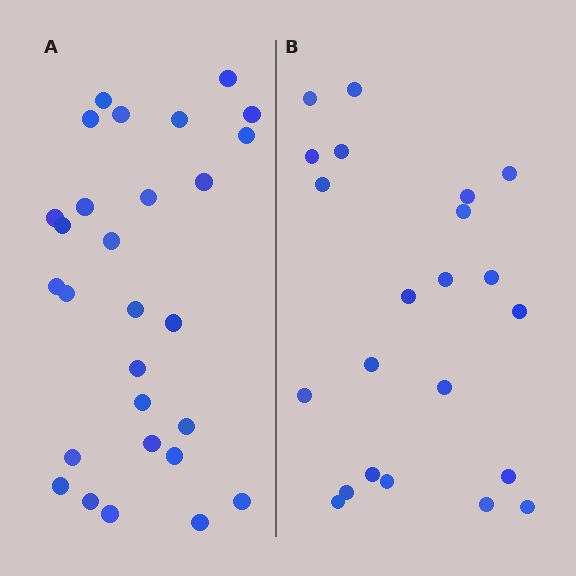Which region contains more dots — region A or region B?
Region A (the left region) has more dots.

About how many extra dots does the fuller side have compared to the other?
Region A has about 6 more dots than region B.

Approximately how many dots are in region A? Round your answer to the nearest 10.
About 30 dots. (The exact count is 28, which rounds to 30.)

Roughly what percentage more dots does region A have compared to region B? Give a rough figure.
About 25% more.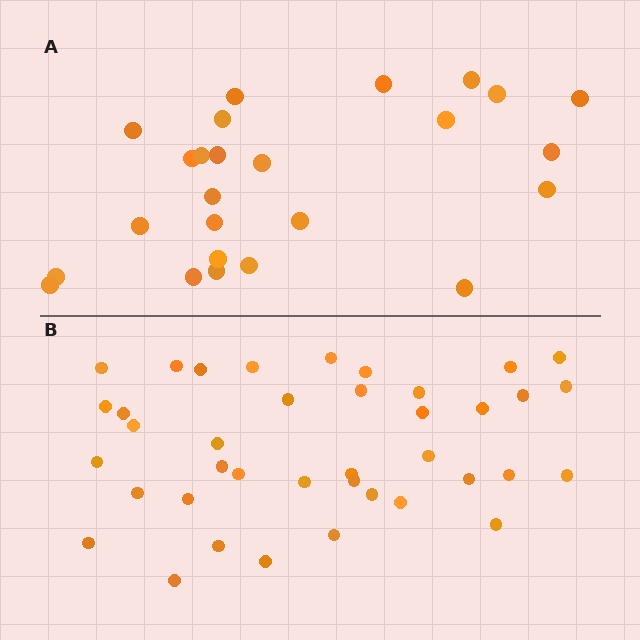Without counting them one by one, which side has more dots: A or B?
Region B (the bottom region) has more dots.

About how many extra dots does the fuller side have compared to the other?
Region B has approximately 15 more dots than region A.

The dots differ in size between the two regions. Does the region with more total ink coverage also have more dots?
No. Region A has more total ink coverage because its dots are larger, but region B actually contains more individual dots. Total area can be misleading — the number of items is what matters here.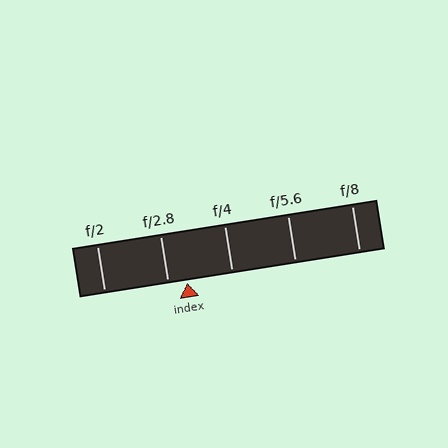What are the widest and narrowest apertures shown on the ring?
The widest aperture shown is f/2 and the narrowest is f/8.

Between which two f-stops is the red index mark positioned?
The index mark is between f/2.8 and f/4.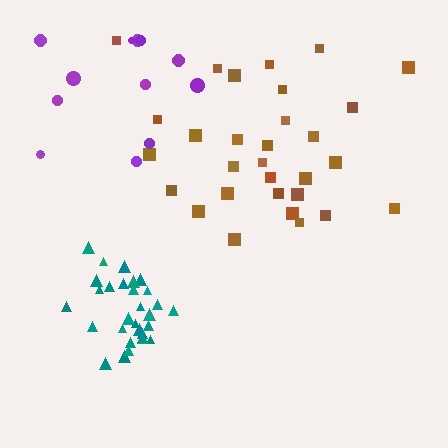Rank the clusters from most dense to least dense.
teal, brown, purple.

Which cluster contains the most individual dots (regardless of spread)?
Brown (30).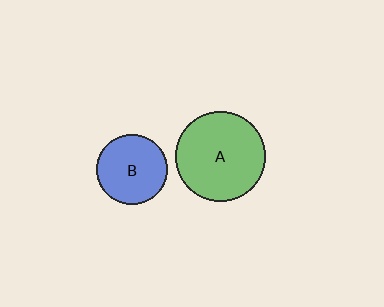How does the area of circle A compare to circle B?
Approximately 1.6 times.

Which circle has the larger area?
Circle A (green).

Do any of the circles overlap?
No, none of the circles overlap.